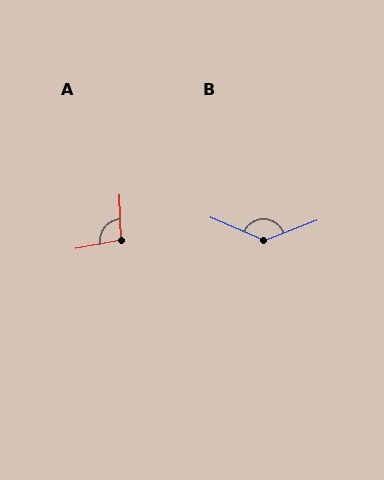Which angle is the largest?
B, at approximately 137 degrees.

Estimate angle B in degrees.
Approximately 137 degrees.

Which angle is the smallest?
A, at approximately 100 degrees.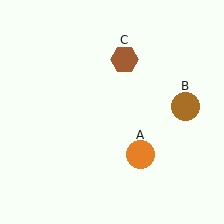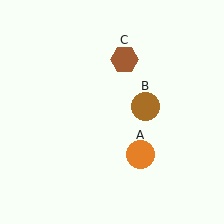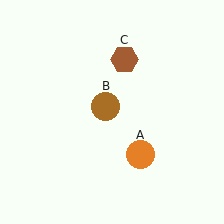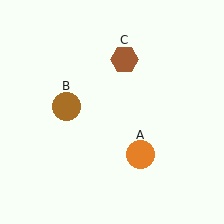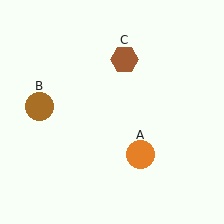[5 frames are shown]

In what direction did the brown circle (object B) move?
The brown circle (object B) moved left.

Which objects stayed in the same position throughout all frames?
Orange circle (object A) and brown hexagon (object C) remained stationary.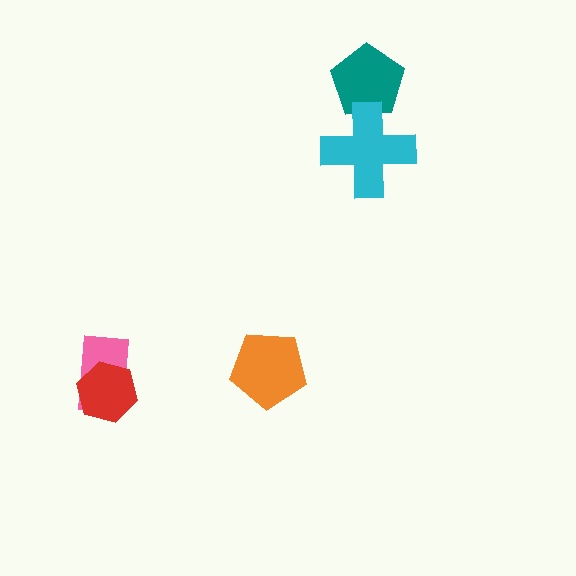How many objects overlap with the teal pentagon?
1 object overlaps with the teal pentagon.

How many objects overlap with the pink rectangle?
1 object overlaps with the pink rectangle.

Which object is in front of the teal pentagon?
The cyan cross is in front of the teal pentagon.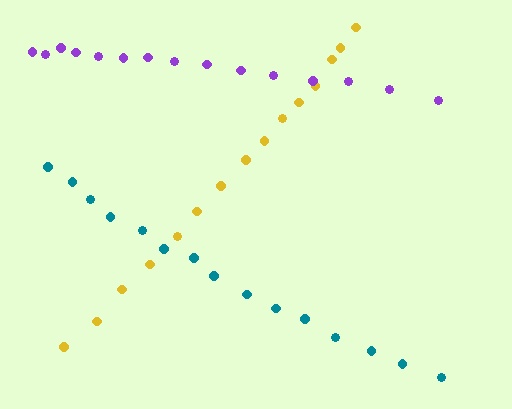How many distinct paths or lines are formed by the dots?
There are 3 distinct paths.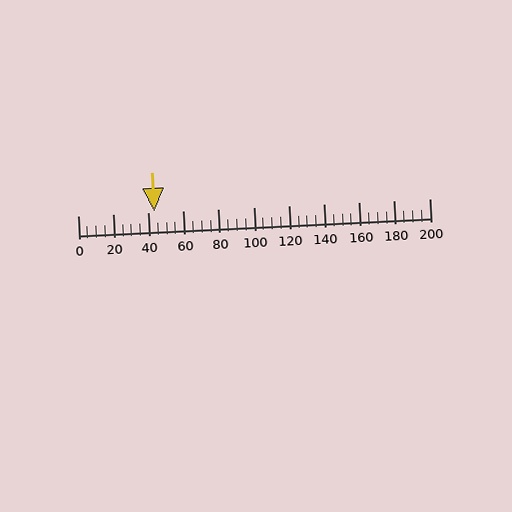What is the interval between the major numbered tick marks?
The major tick marks are spaced 20 units apart.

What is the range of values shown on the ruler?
The ruler shows values from 0 to 200.